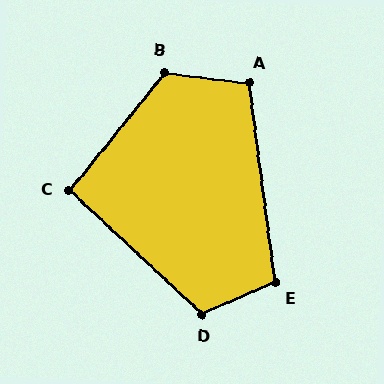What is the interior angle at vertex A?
Approximately 105 degrees (obtuse).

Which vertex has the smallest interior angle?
C, at approximately 94 degrees.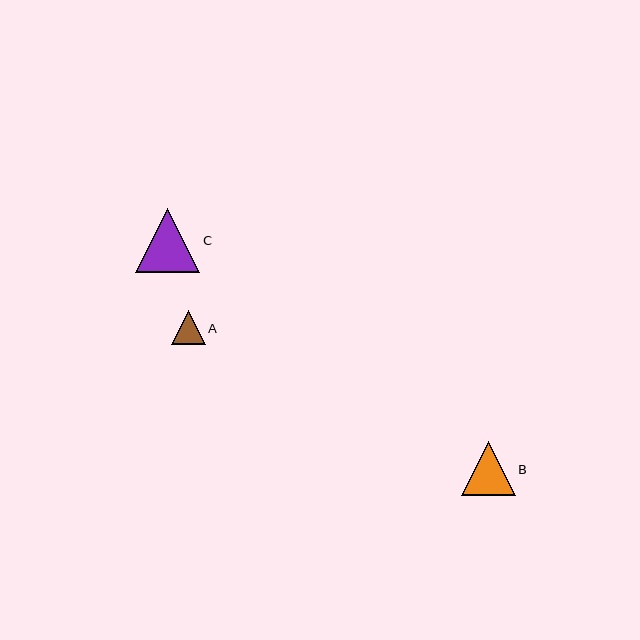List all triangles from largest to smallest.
From largest to smallest: C, B, A.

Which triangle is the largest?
Triangle C is the largest with a size of approximately 64 pixels.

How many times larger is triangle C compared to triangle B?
Triangle C is approximately 1.2 times the size of triangle B.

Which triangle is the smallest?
Triangle A is the smallest with a size of approximately 34 pixels.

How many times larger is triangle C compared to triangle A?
Triangle C is approximately 1.9 times the size of triangle A.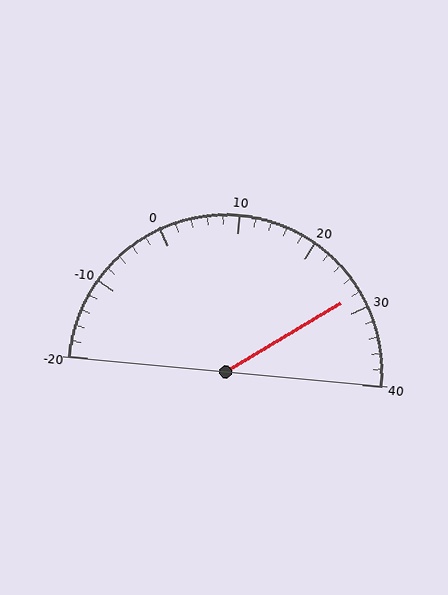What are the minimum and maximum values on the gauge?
The gauge ranges from -20 to 40.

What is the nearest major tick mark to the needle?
The nearest major tick mark is 30.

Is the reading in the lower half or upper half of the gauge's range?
The reading is in the upper half of the range (-20 to 40).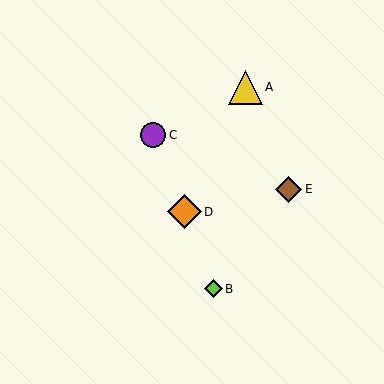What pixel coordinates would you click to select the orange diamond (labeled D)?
Click at (184, 212) to select the orange diamond D.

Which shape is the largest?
The orange diamond (labeled D) is the largest.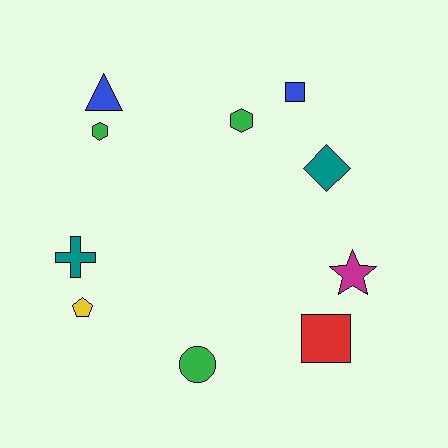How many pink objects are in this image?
There are no pink objects.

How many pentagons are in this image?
There is 1 pentagon.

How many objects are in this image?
There are 10 objects.